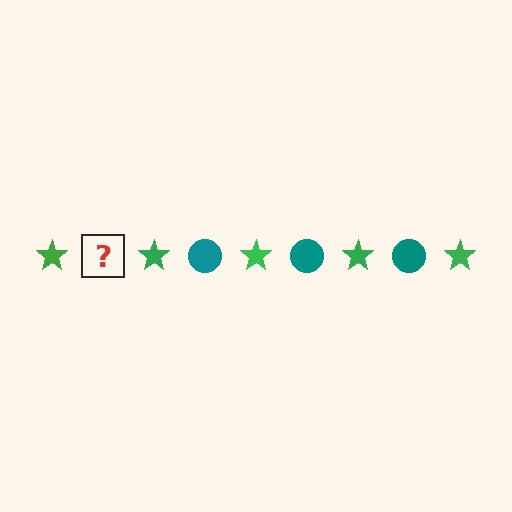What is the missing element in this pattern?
The missing element is a teal circle.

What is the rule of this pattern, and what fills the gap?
The rule is that the pattern alternates between green star and teal circle. The gap should be filled with a teal circle.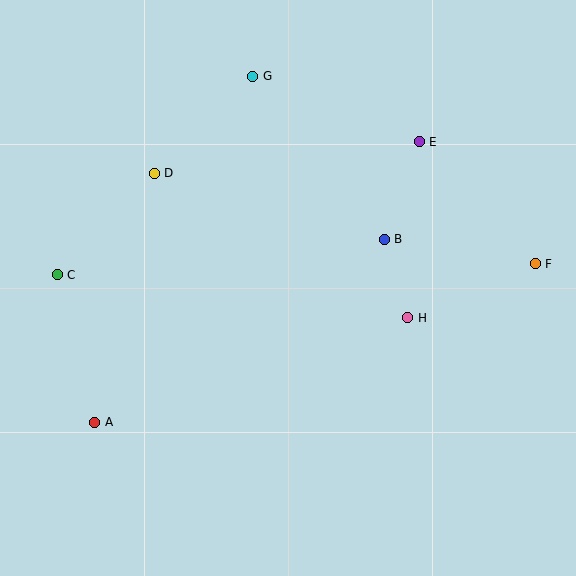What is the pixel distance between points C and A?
The distance between C and A is 153 pixels.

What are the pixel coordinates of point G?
Point G is at (253, 76).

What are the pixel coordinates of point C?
Point C is at (57, 275).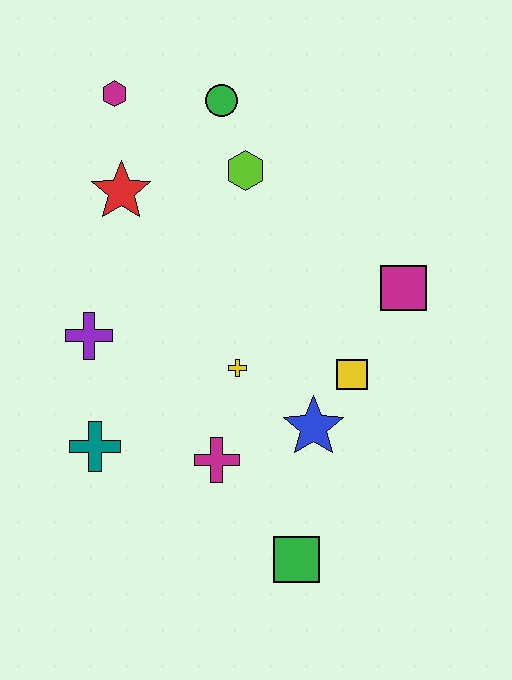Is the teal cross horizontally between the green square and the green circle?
No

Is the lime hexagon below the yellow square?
No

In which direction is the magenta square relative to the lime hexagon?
The magenta square is to the right of the lime hexagon.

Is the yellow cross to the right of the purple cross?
Yes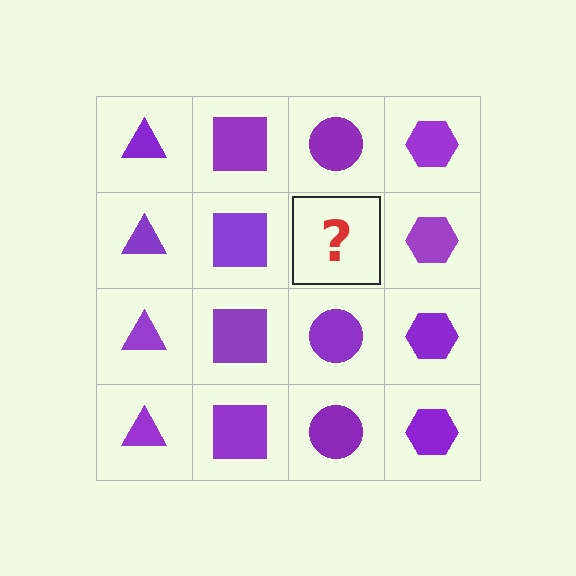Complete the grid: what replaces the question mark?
The question mark should be replaced with a purple circle.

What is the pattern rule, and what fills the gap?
The rule is that each column has a consistent shape. The gap should be filled with a purple circle.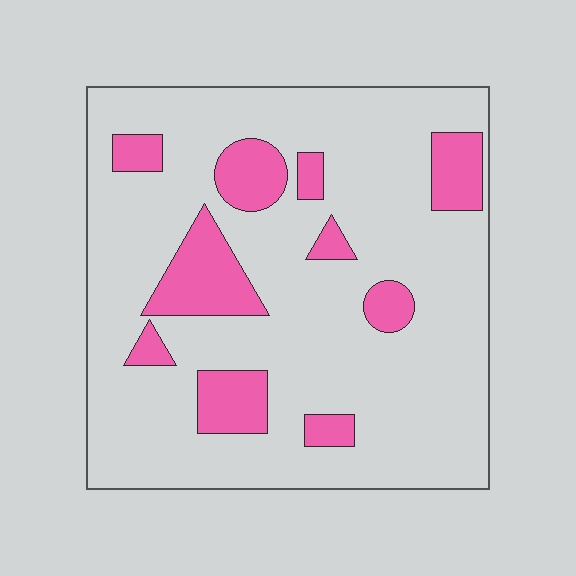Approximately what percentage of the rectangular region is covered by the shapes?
Approximately 20%.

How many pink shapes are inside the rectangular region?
10.